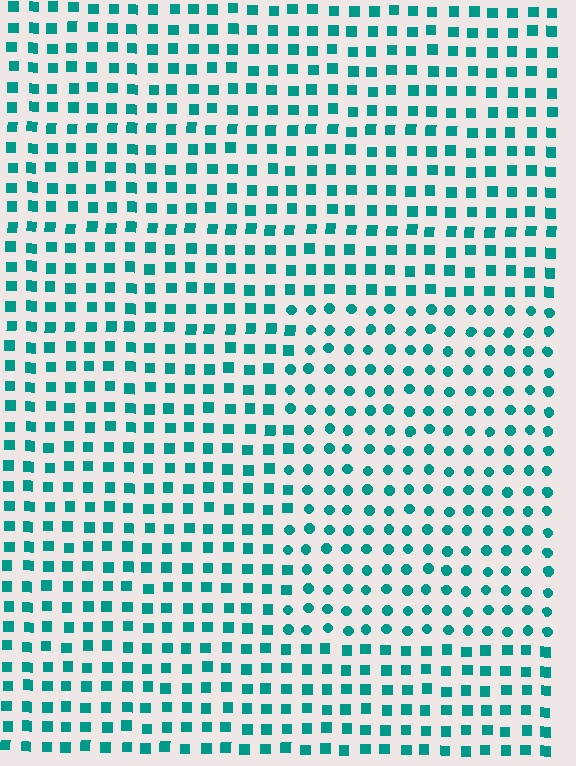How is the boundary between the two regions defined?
The boundary is defined by a change in element shape: circles inside vs. squares outside. All elements share the same color and spacing.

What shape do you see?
I see a rectangle.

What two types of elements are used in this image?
The image uses circles inside the rectangle region and squares outside it.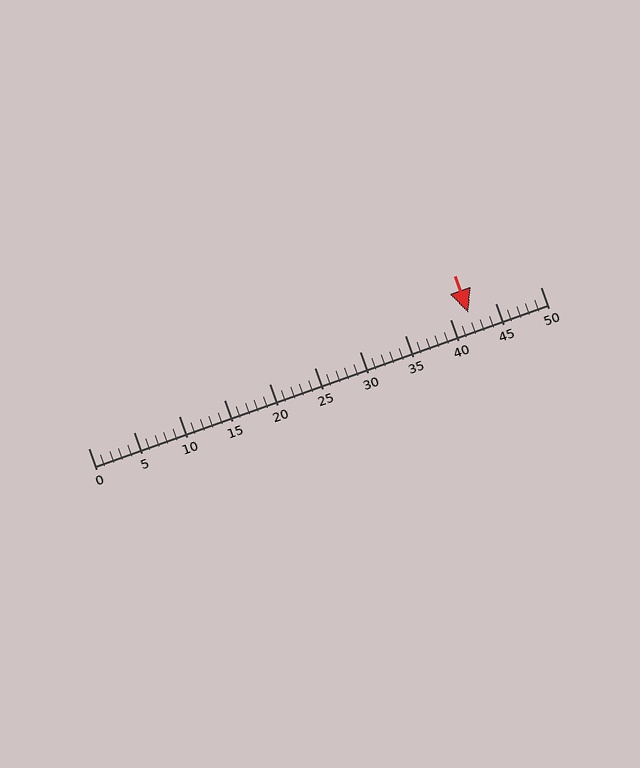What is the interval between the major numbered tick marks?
The major tick marks are spaced 5 units apart.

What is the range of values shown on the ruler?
The ruler shows values from 0 to 50.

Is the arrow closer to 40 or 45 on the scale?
The arrow is closer to 40.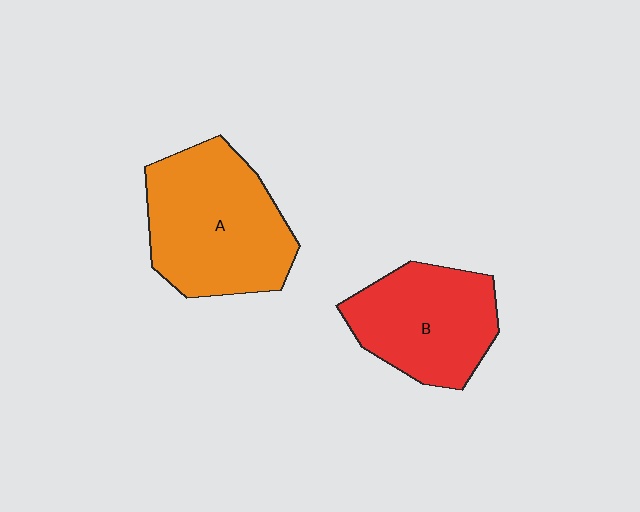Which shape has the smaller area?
Shape B (red).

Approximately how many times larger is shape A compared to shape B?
Approximately 1.3 times.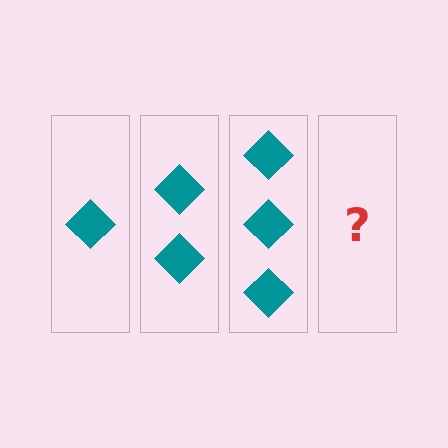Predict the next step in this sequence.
The next step is 4 diamonds.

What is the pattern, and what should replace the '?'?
The pattern is that each step adds one more diamond. The '?' should be 4 diamonds.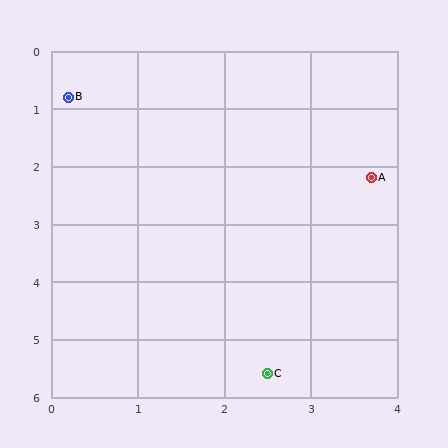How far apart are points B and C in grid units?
Points B and C are about 5.3 grid units apart.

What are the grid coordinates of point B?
Point B is at approximately (0.2, 0.8).